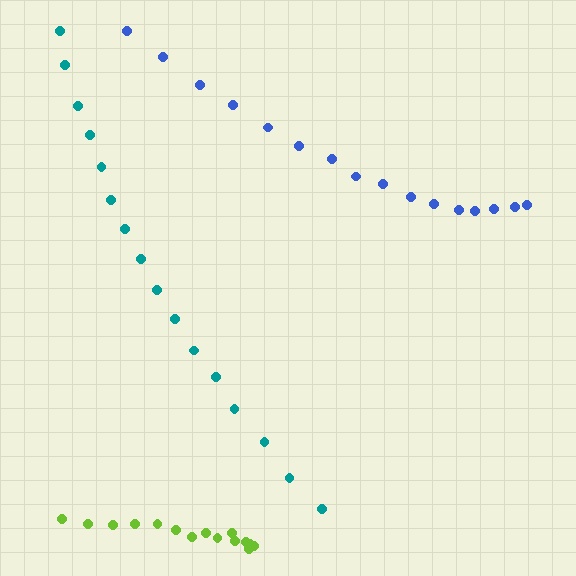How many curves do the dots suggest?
There are 3 distinct paths.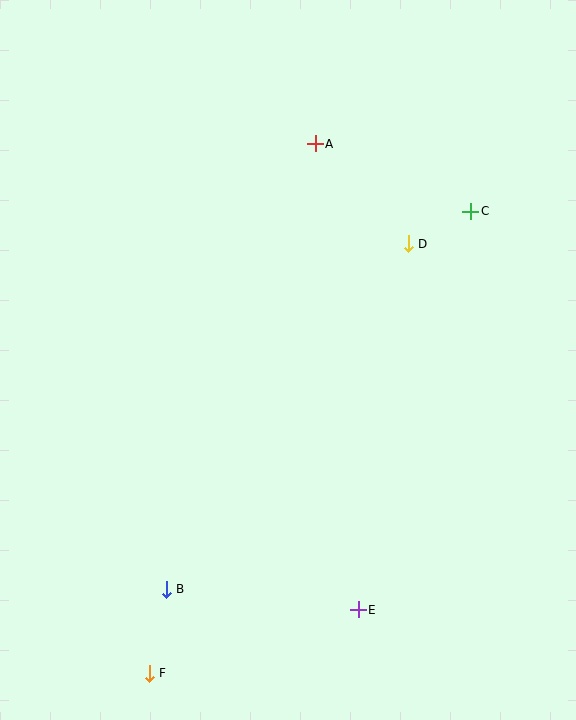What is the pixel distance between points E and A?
The distance between E and A is 468 pixels.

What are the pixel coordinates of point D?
Point D is at (408, 244).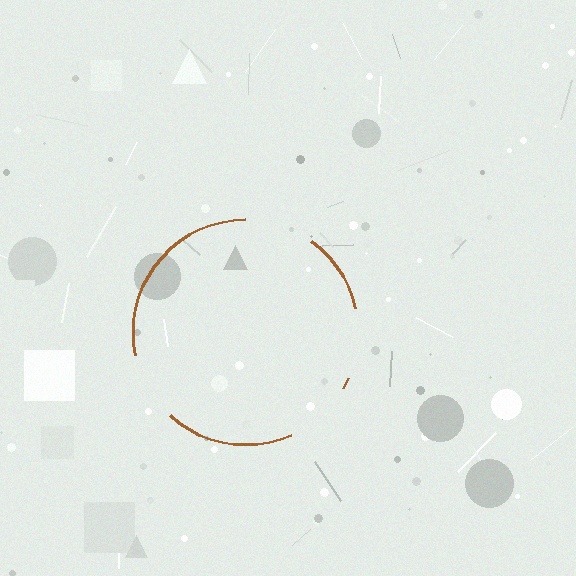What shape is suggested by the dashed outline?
The dashed outline suggests a circle.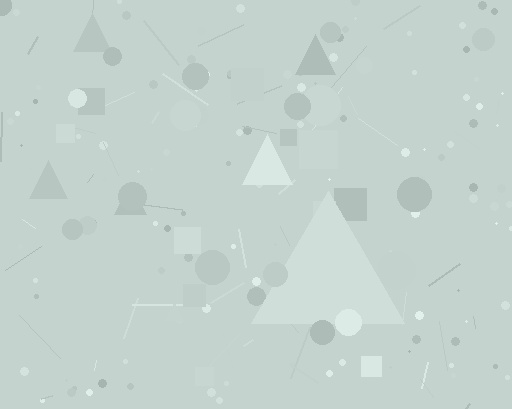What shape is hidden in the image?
A triangle is hidden in the image.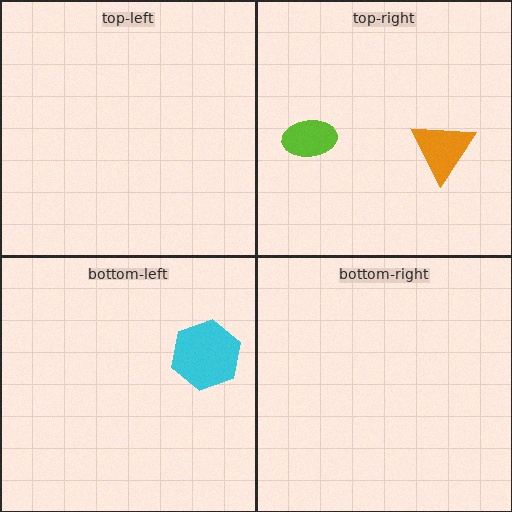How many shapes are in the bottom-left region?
1.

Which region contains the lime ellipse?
The top-right region.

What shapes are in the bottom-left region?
The cyan hexagon.